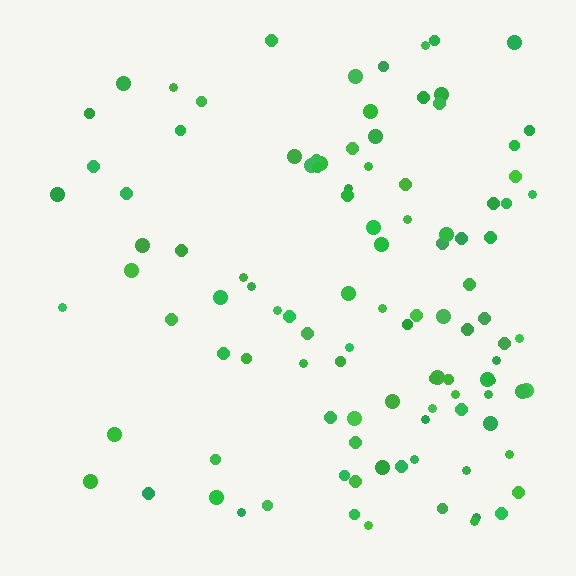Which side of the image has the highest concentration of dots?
The right.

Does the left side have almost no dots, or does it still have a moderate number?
Still a moderate number, just noticeably fewer than the right.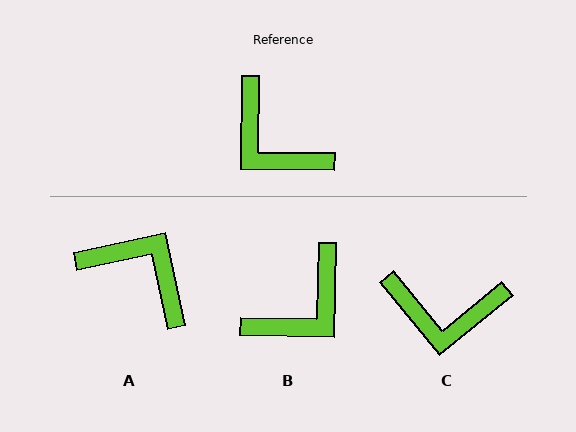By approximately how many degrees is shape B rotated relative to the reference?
Approximately 90 degrees counter-clockwise.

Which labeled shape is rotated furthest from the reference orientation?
A, about 167 degrees away.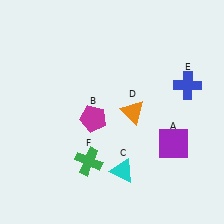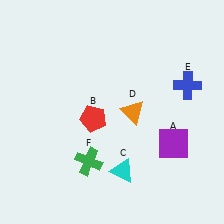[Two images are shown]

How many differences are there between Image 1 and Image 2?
There is 1 difference between the two images.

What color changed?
The pentagon (B) changed from magenta in Image 1 to red in Image 2.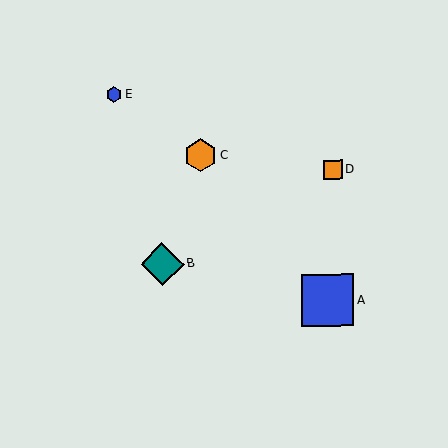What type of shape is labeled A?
Shape A is a blue square.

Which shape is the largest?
The blue square (labeled A) is the largest.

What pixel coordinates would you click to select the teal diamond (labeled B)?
Click at (162, 264) to select the teal diamond B.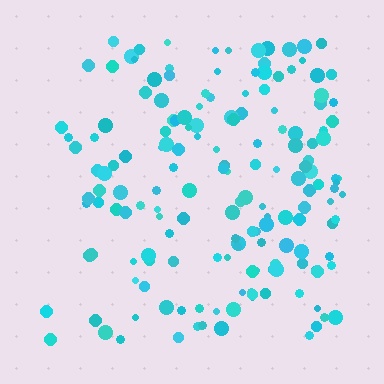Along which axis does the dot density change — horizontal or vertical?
Horizontal.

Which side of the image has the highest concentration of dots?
The right.